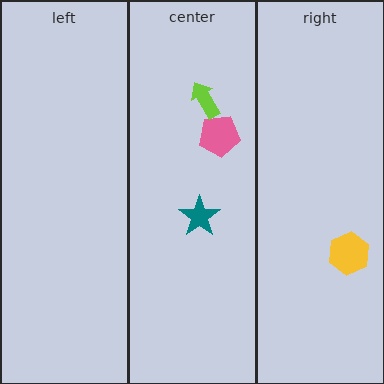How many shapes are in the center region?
3.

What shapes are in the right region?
The yellow hexagon.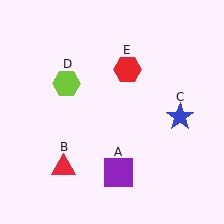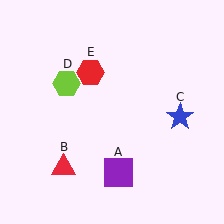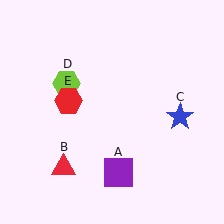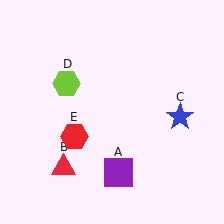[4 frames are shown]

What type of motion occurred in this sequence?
The red hexagon (object E) rotated counterclockwise around the center of the scene.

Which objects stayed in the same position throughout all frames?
Purple square (object A) and red triangle (object B) and blue star (object C) and lime hexagon (object D) remained stationary.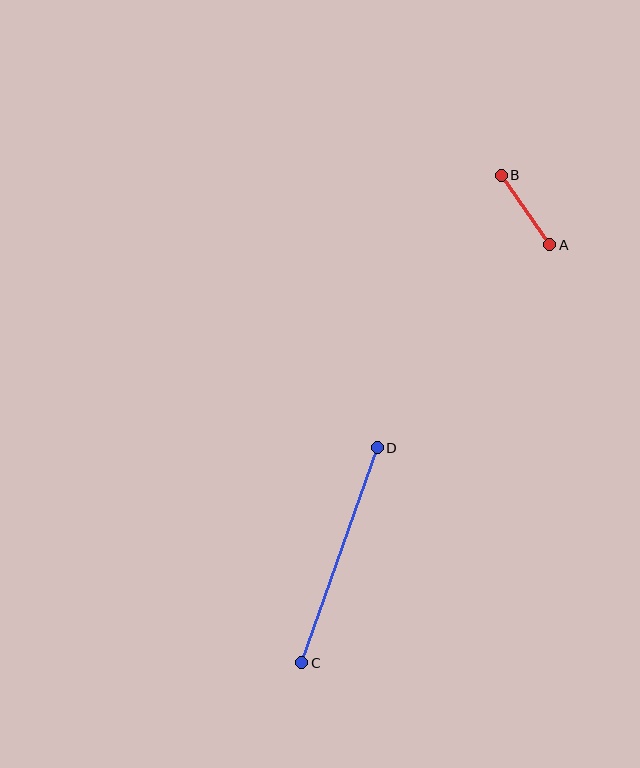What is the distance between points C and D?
The distance is approximately 228 pixels.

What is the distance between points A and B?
The distance is approximately 85 pixels.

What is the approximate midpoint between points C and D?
The midpoint is at approximately (340, 555) pixels.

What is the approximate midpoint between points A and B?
The midpoint is at approximately (526, 210) pixels.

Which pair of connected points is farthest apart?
Points C and D are farthest apart.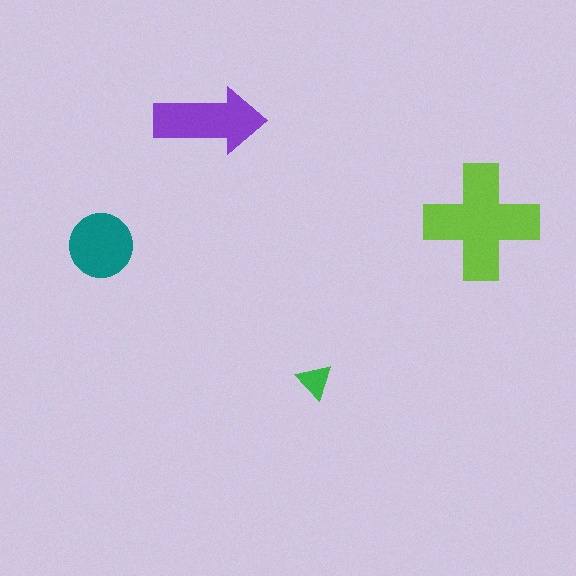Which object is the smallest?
The green triangle.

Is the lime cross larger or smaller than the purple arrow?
Larger.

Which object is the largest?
The lime cross.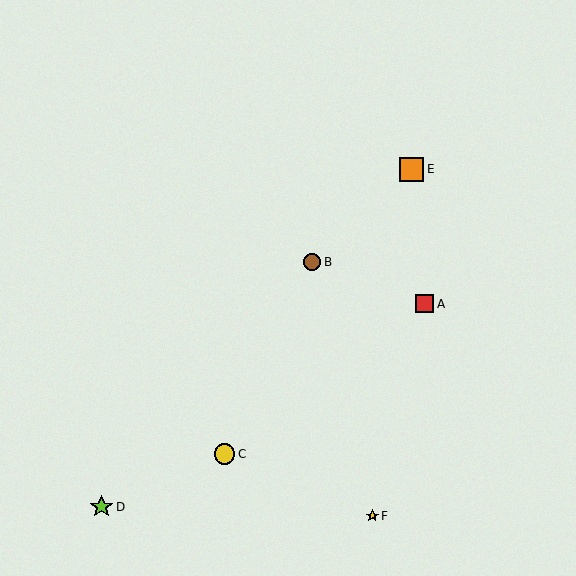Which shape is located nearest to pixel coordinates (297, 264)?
The brown circle (labeled B) at (312, 262) is nearest to that location.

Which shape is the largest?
The orange square (labeled E) is the largest.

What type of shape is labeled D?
Shape D is a lime star.